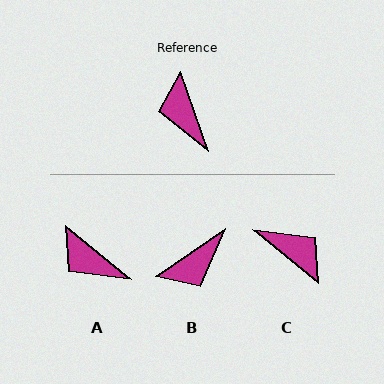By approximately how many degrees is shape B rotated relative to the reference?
Approximately 106 degrees counter-clockwise.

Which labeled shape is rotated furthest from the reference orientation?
C, about 148 degrees away.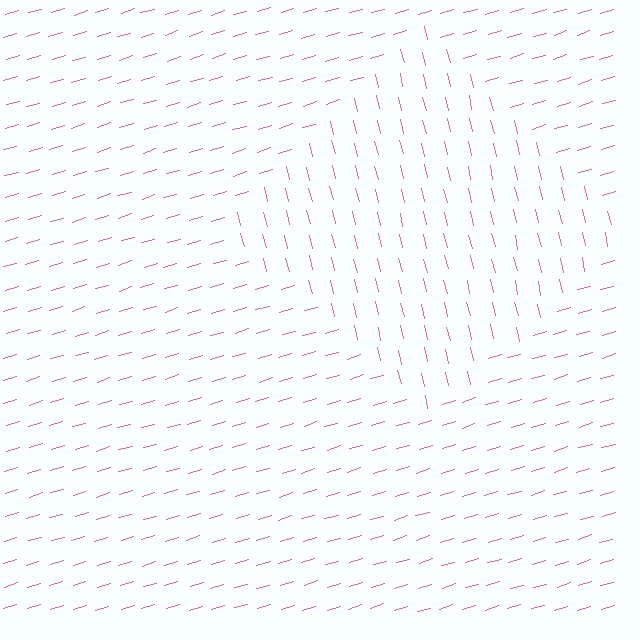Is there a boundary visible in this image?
Yes, there is a texture boundary formed by a change in line orientation.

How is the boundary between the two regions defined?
The boundary is defined purely by a change in line orientation (approximately 87 degrees difference). All lines are the same color and thickness.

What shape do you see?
I see a diamond.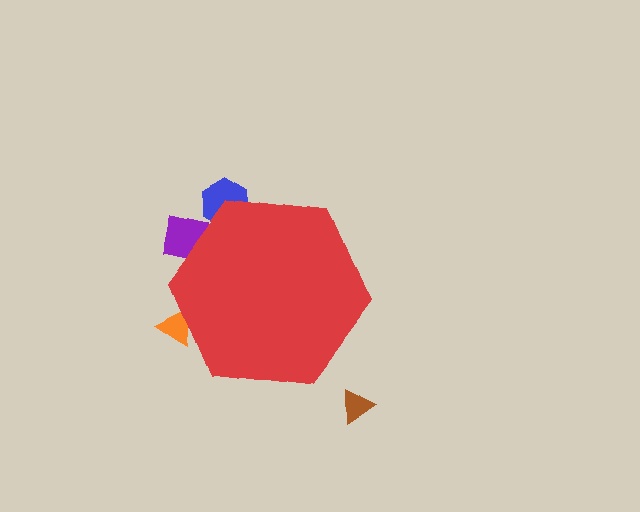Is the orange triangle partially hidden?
Yes, the orange triangle is partially hidden behind the red hexagon.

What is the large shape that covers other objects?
A red hexagon.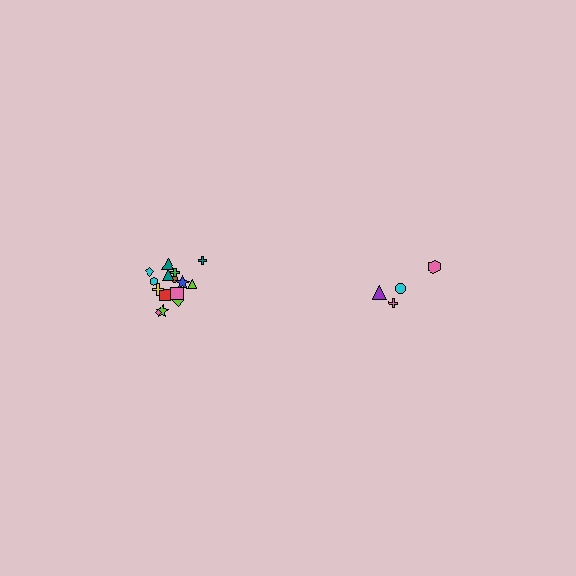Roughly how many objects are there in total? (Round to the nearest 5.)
Roughly 20 objects in total.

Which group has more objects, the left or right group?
The left group.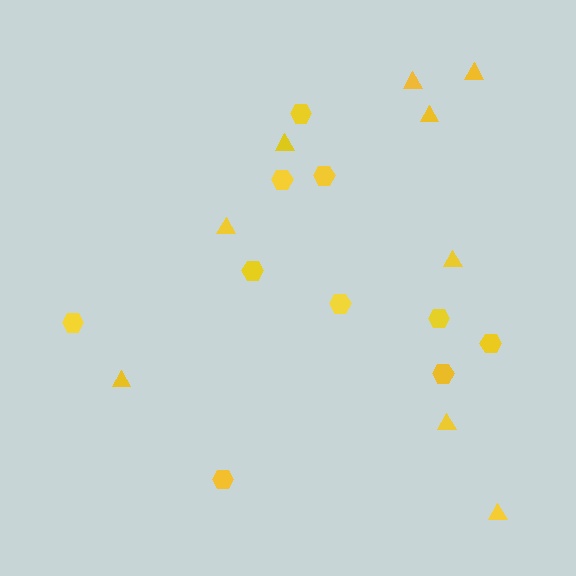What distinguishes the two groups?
There are 2 groups: one group of triangles (9) and one group of hexagons (10).